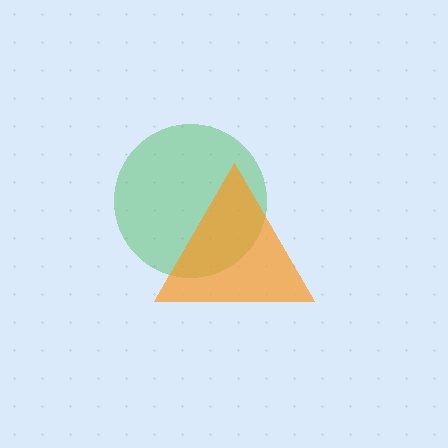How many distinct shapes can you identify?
There are 2 distinct shapes: a green circle, an orange triangle.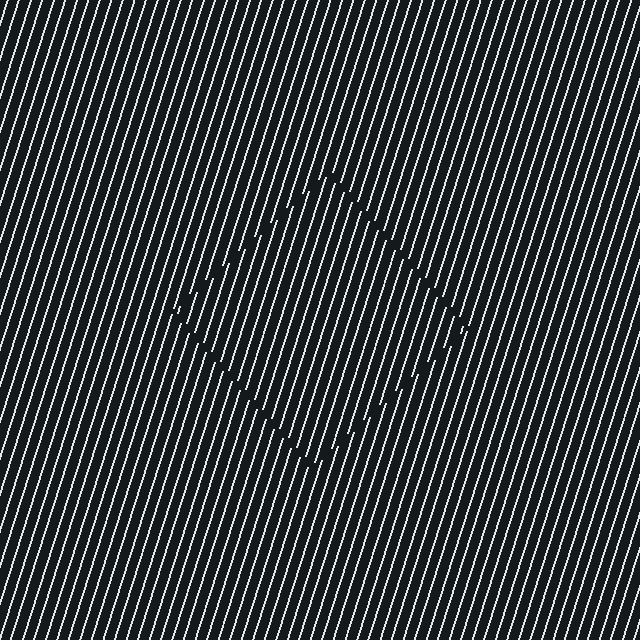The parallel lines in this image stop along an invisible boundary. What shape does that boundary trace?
An illusory square. The interior of the shape contains the same grating, shifted by half a period — the contour is defined by the phase discontinuity where line-ends from the inner and outer gratings abut.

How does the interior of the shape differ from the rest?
The interior of the shape contains the same grating, shifted by half a period — the contour is defined by the phase discontinuity where line-ends from the inner and outer gratings abut.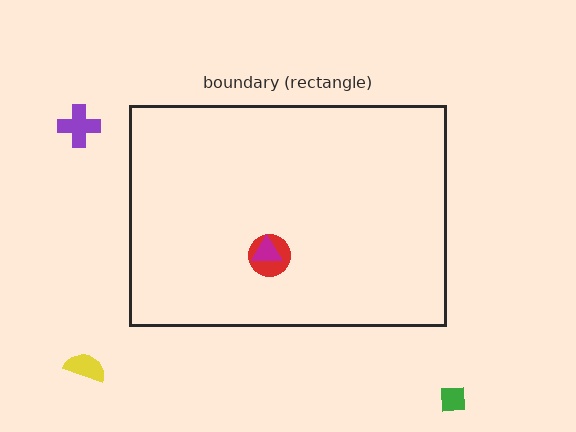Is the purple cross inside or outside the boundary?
Outside.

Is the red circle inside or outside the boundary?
Inside.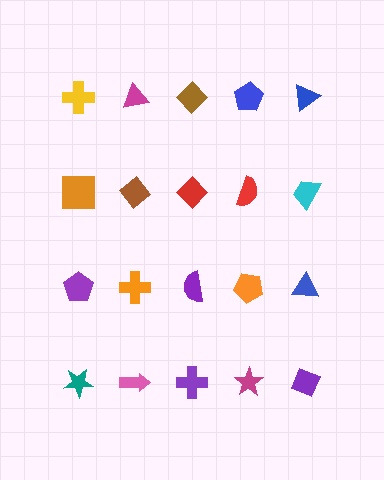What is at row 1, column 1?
A yellow cross.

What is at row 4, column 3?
A purple cross.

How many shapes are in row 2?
5 shapes.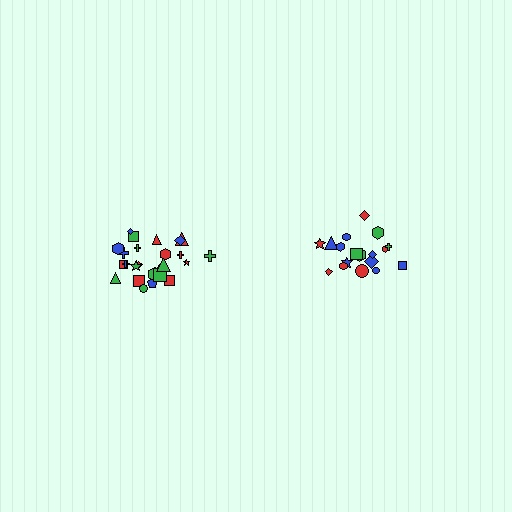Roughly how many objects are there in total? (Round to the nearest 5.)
Roughly 45 objects in total.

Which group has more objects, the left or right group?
The left group.